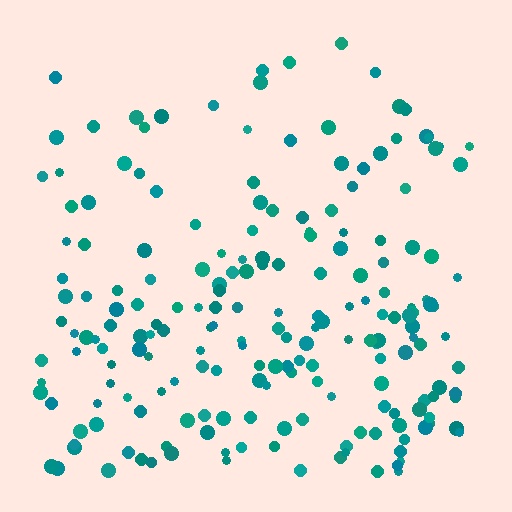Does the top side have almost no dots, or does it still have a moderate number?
Still a moderate number, just noticeably fewer than the bottom.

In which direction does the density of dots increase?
From top to bottom, with the bottom side densest.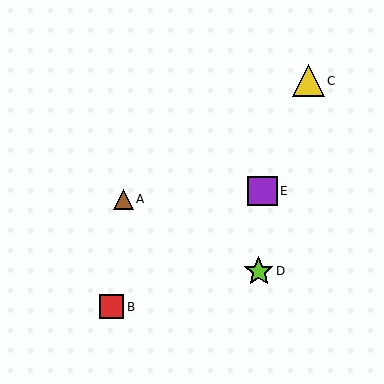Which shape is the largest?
The yellow triangle (labeled C) is the largest.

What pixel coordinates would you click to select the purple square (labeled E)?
Click at (263, 191) to select the purple square E.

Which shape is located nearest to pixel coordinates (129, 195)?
The brown triangle (labeled A) at (123, 199) is nearest to that location.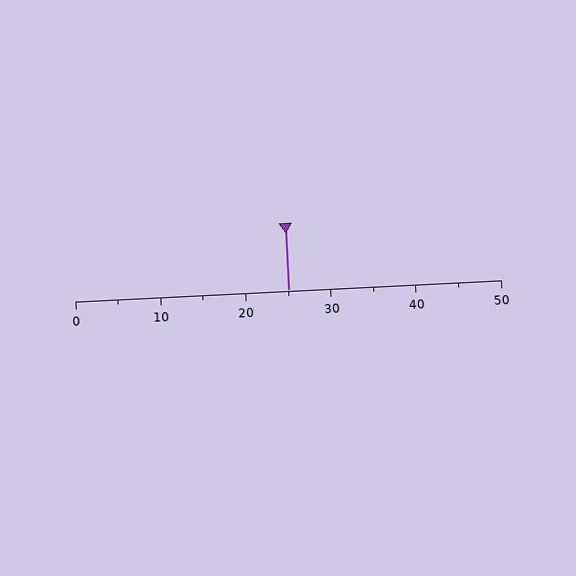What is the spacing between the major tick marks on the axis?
The major ticks are spaced 10 apart.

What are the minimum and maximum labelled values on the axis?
The axis runs from 0 to 50.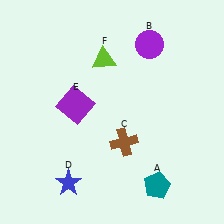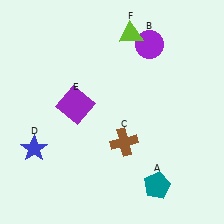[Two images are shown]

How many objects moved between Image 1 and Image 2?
2 objects moved between the two images.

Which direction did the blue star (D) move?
The blue star (D) moved left.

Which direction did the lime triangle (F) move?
The lime triangle (F) moved right.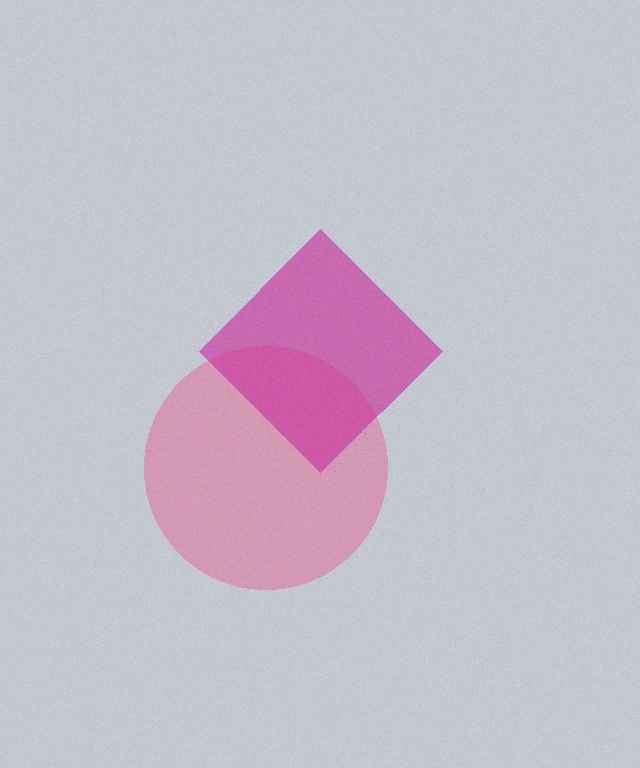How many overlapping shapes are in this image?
There are 2 overlapping shapes in the image.